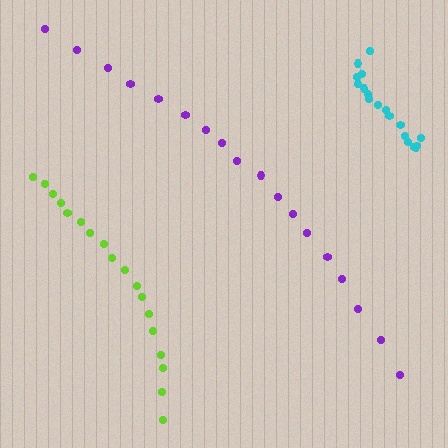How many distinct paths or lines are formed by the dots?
There are 3 distinct paths.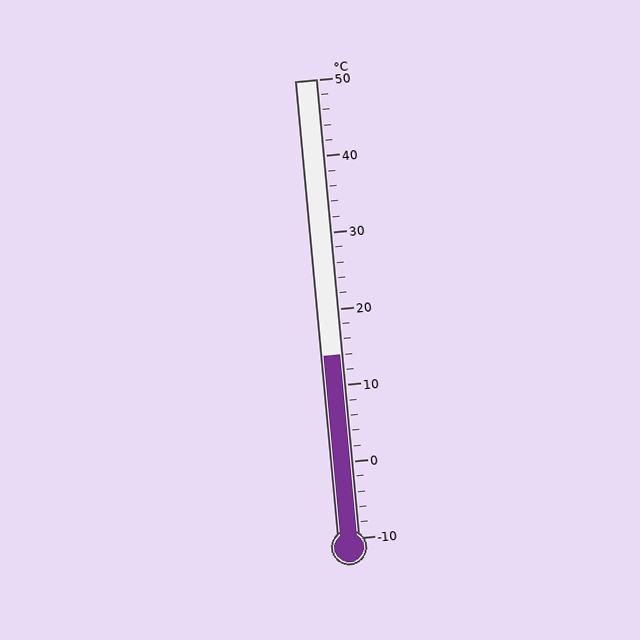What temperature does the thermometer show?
The thermometer shows approximately 14°C.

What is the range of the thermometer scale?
The thermometer scale ranges from -10°C to 50°C.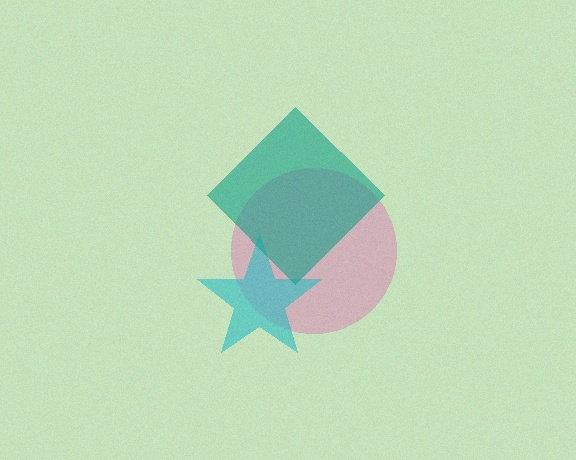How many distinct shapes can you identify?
There are 3 distinct shapes: a pink circle, a cyan star, a teal diamond.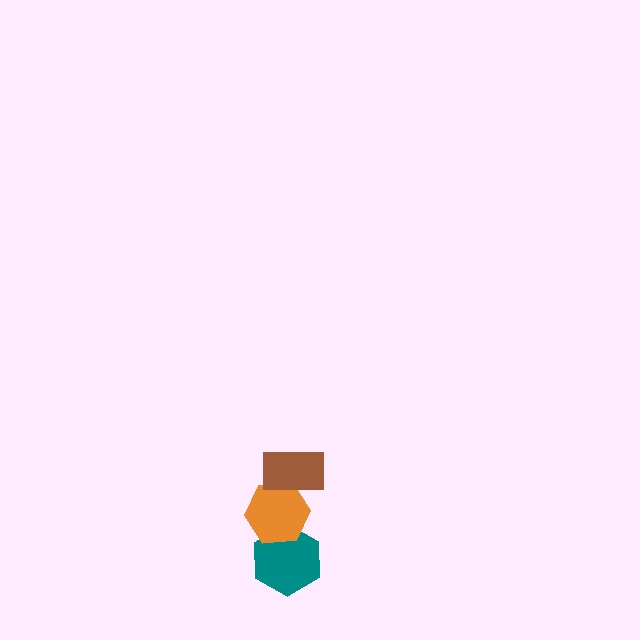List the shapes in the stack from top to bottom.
From top to bottom: the brown rectangle, the orange hexagon, the teal hexagon.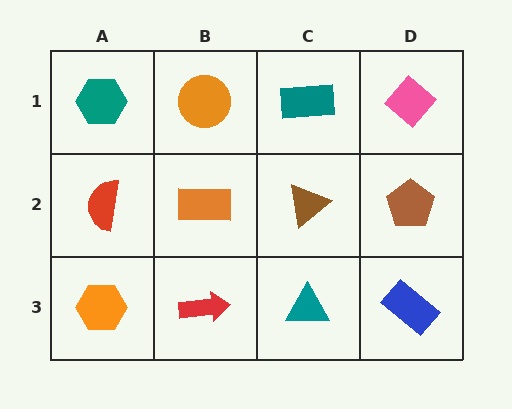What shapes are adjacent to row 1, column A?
A red semicircle (row 2, column A), an orange circle (row 1, column B).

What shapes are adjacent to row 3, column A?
A red semicircle (row 2, column A), a red arrow (row 3, column B).